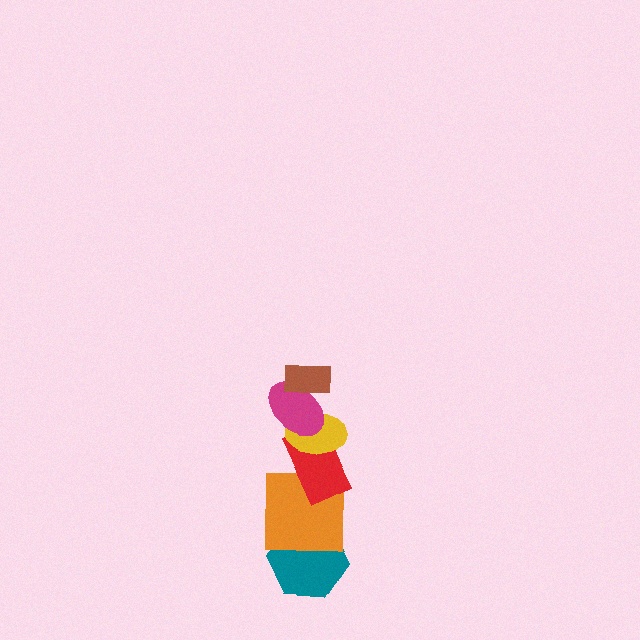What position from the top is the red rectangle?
The red rectangle is 4th from the top.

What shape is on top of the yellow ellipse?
The magenta ellipse is on top of the yellow ellipse.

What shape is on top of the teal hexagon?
The orange square is on top of the teal hexagon.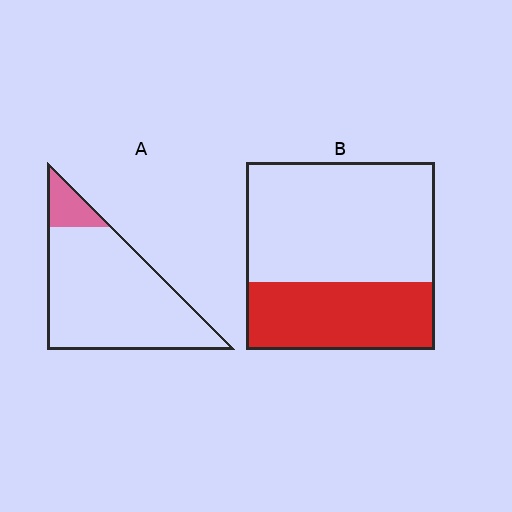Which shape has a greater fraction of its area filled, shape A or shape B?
Shape B.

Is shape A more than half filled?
No.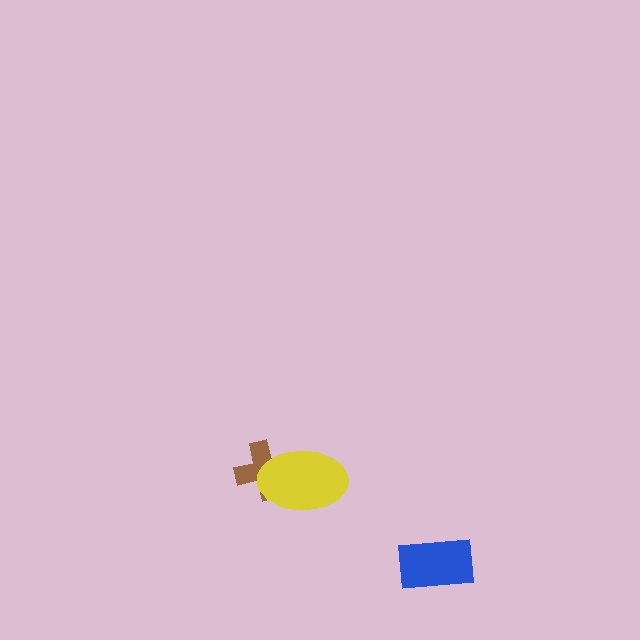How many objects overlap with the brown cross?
1 object overlaps with the brown cross.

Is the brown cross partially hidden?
Yes, it is partially covered by another shape.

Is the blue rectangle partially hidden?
No, no other shape covers it.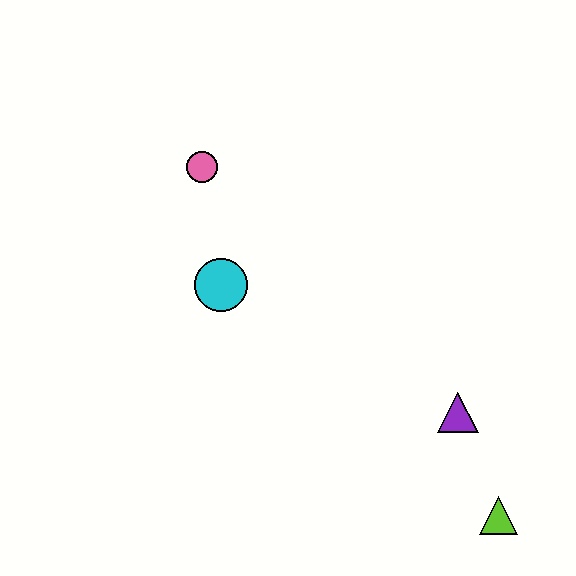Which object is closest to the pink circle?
The cyan circle is closest to the pink circle.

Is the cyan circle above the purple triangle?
Yes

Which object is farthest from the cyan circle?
The lime triangle is farthest from the cyan circle.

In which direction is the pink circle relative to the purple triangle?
The pink circle is to the left of the purple triangle.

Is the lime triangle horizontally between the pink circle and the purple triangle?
No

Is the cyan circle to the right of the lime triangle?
No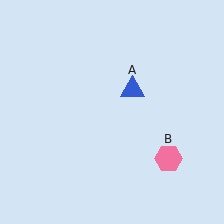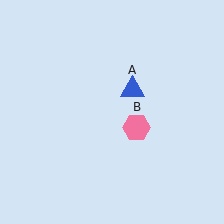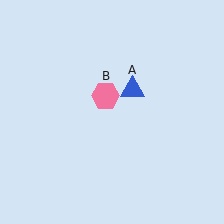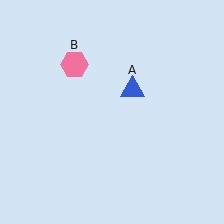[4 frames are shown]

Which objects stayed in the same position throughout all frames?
Blue triangle (object A) remained stationary.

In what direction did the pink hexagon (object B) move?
The pink hexagon (object B) moved up and to the left.